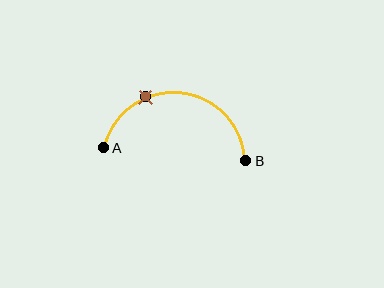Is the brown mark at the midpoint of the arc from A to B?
No. The brown mark lies on the arc but is closer to endpoint A. The arc midpoint would be at the point on the curve equidistant along the arc from both A and B.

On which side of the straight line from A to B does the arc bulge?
The arc bulges above the straight line connecting A and B.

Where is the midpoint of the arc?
The arc midpoint is the point on the curve farthest from the straight line joining A and B. It sits above that line.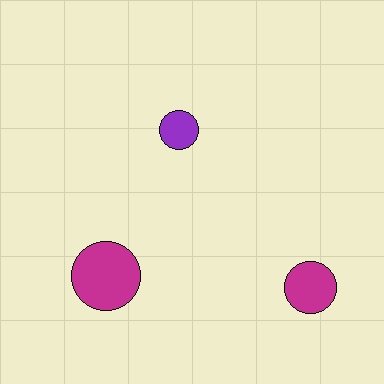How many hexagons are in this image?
There are no hexagons.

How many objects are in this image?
There are 3 objects.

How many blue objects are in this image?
There are no blue objects.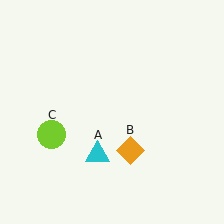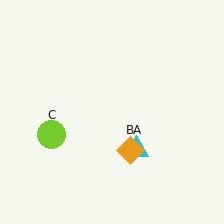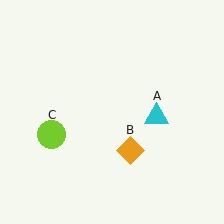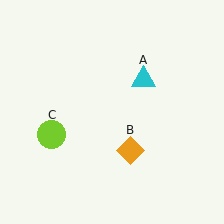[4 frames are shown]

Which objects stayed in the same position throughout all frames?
Orange diamond (object B) and lime circle (object C) remained stationary.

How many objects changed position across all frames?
1 object changed position: cyan triangle (object A).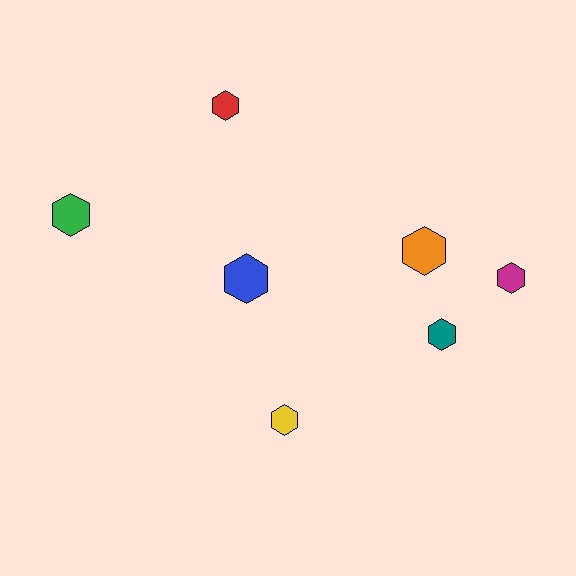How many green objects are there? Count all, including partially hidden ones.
There is 1 green object.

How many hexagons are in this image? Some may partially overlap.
There are 7 hexagons.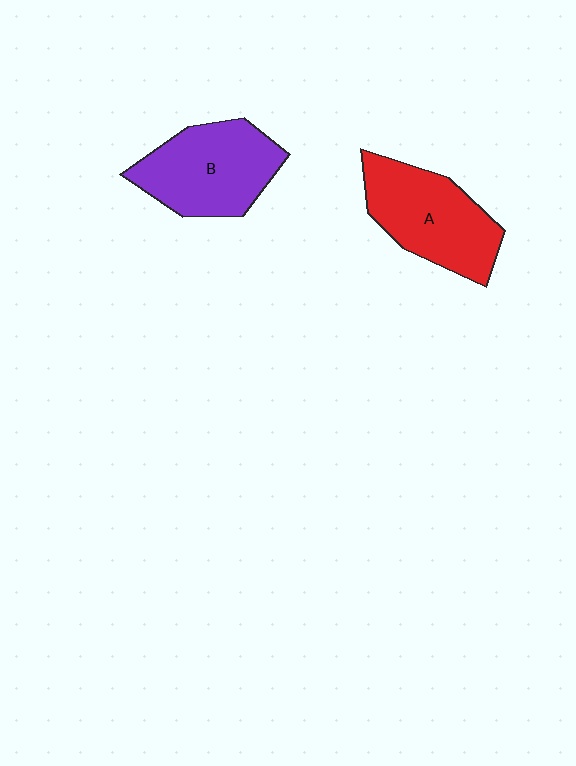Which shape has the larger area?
Shape B (purple).